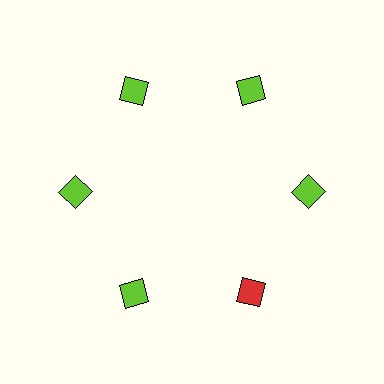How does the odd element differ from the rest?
It has a different color: red instead of lime.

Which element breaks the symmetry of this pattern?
The red diamond at roughly the 5 o'clock position breaks the symmetry. All other shapes are lime diamonds.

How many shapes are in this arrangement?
There are 6 shapes arranged in a ring pattern.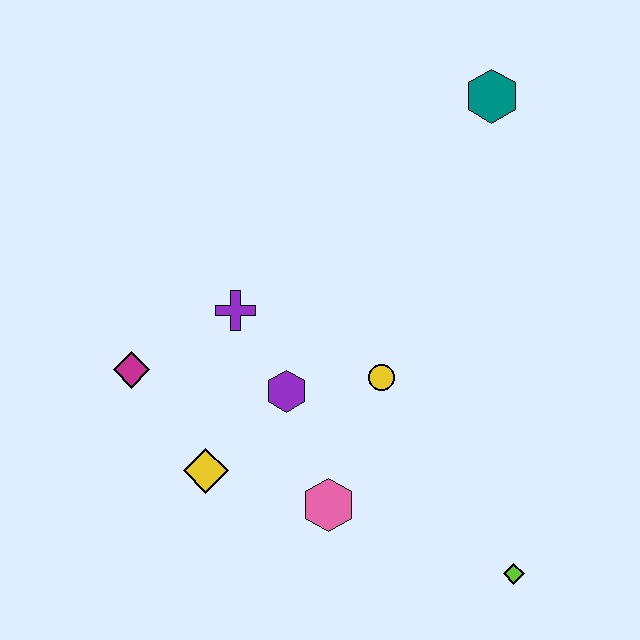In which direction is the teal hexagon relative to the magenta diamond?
The teal hexagon is to the right of the magenta diamond.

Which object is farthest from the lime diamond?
The teal hexagon is farthest from the lime diamond.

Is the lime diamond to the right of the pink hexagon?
Yes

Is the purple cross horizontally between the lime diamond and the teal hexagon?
No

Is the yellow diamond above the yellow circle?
No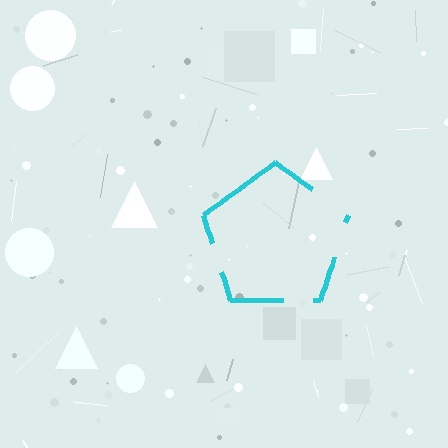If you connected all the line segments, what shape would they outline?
They would outline a pentagon.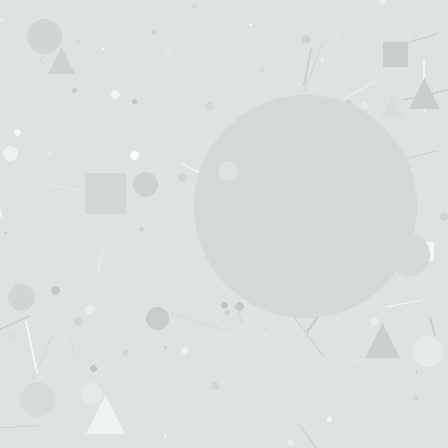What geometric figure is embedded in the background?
A circle is embedded in the background.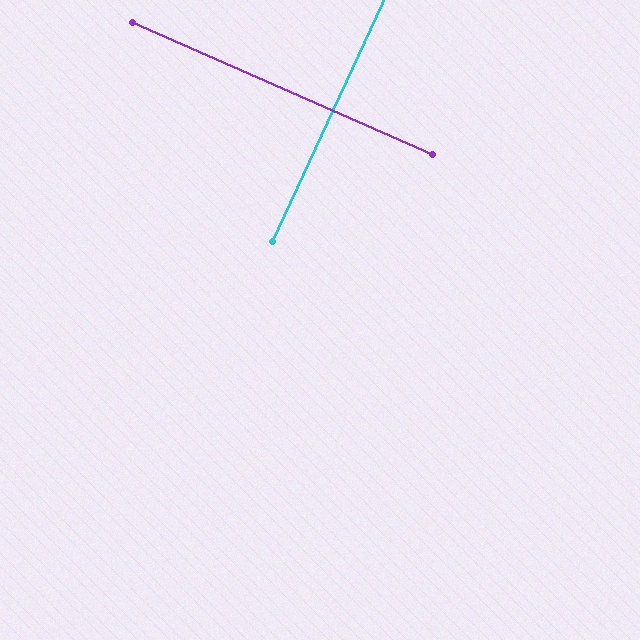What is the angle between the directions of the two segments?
Approximately 89 degrees.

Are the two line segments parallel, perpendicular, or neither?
Perpendicular — they meet at approximately 89°.